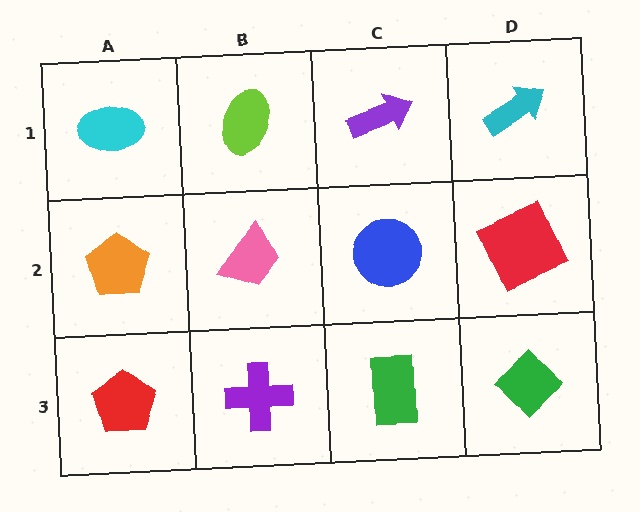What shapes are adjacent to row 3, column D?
A red square (row 2, column D), a green rectangle (row 3, column C).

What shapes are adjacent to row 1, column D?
A red square (row 2, column D), a purple arrow (row 1, column C).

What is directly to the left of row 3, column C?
A purple cross.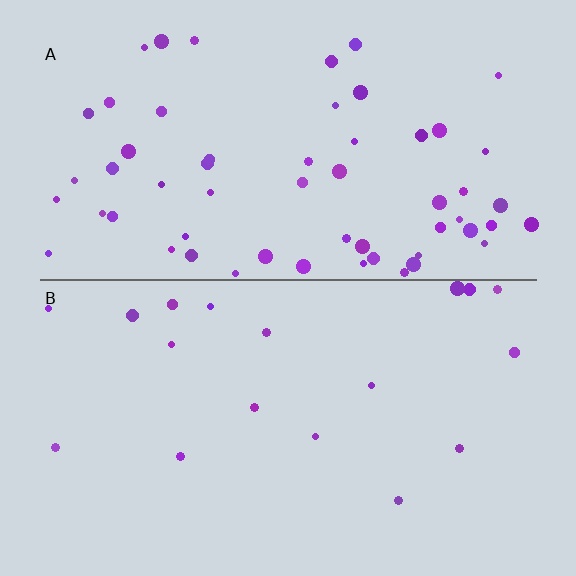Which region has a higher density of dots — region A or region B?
A (the top).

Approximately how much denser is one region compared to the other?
Approximately 3.2× — region A over region B.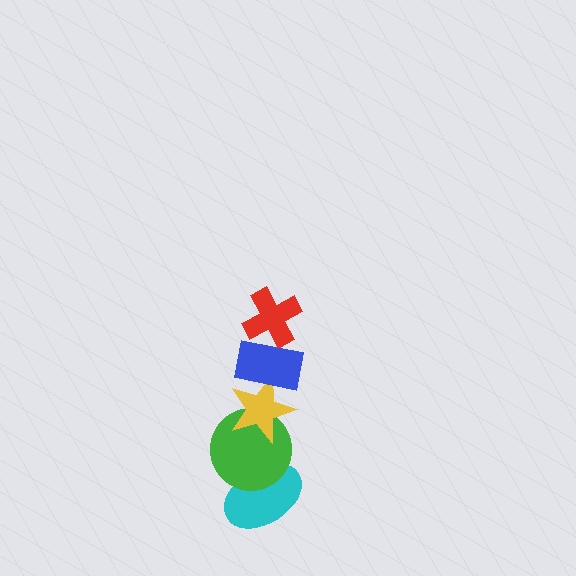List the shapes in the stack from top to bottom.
From top to bottom: the red cross, the blue rectangle, the yellow star, the green circle, the cyan ellipse.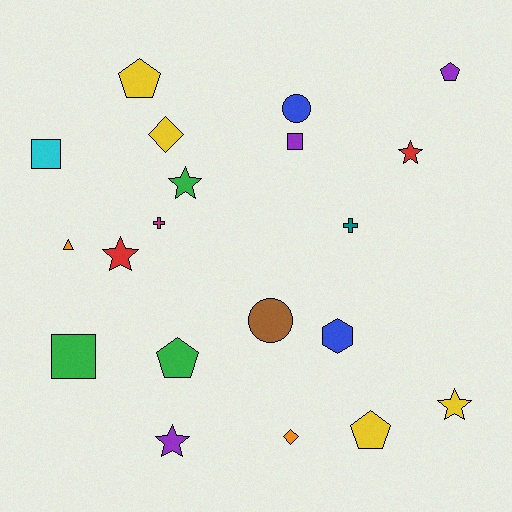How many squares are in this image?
There are 3 squares.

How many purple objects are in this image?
There are 3 purple objects.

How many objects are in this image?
There are 20 objects.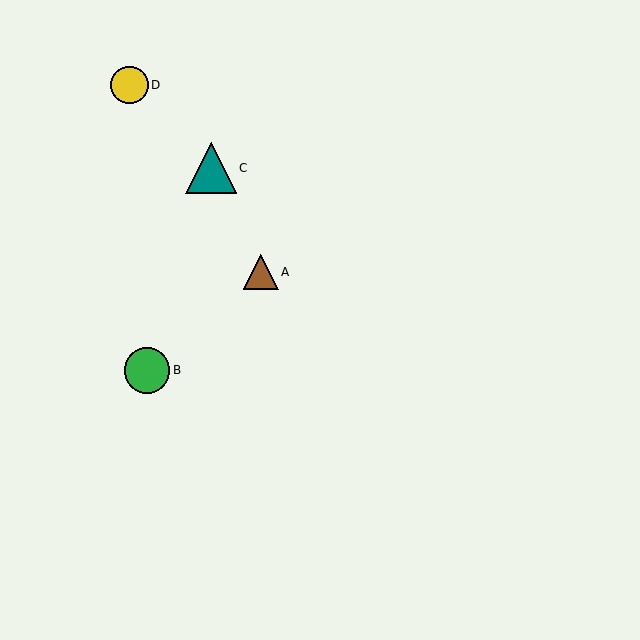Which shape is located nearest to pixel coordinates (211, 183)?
The teal triangle (labeled C) at (211, 168) is nearest to that location.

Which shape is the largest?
The teal triangle (labeled C) is the largest.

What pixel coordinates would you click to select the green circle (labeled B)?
Click at (147, 371) to select the green circle B.